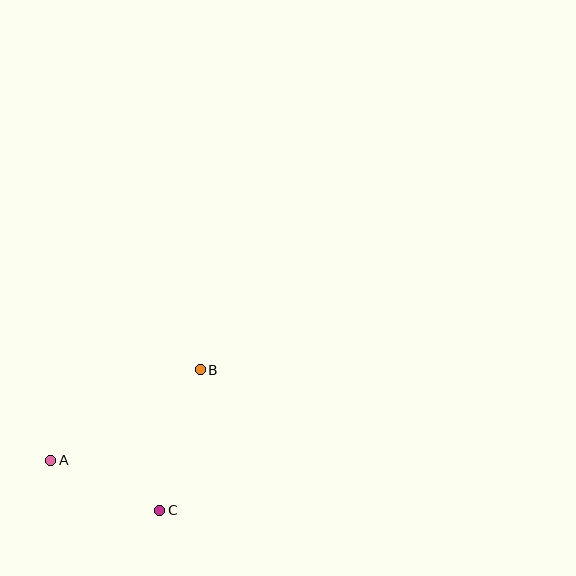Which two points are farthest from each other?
Points A and B are farthest from each other.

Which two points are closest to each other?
Points A and C are closest to each other.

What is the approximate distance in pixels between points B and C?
The distance between B and C is approximately 146 pixels.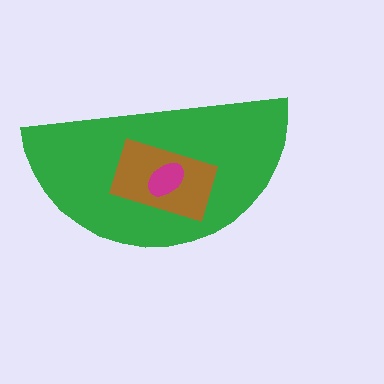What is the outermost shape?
The green semicircle.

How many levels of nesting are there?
3.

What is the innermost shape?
The magenta ellipse.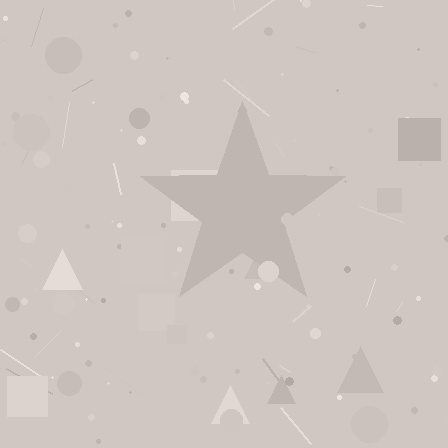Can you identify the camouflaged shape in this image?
The camouflaged shape is a star.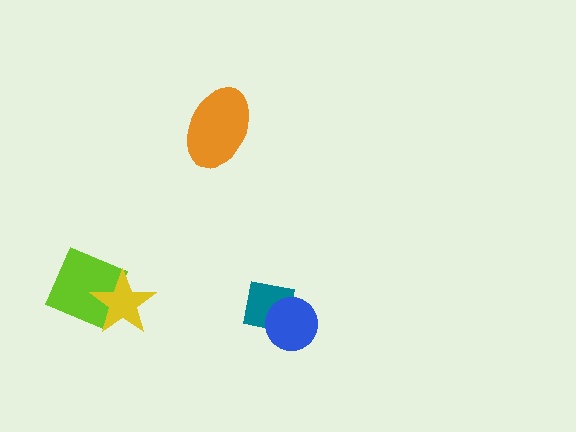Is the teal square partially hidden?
Yes, it is partially covered by another shape.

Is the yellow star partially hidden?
No, no other shape covers it.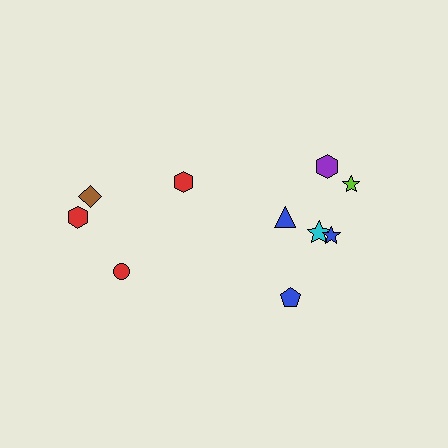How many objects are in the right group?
There are 6 objects.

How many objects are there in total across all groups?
There are 10 objects.